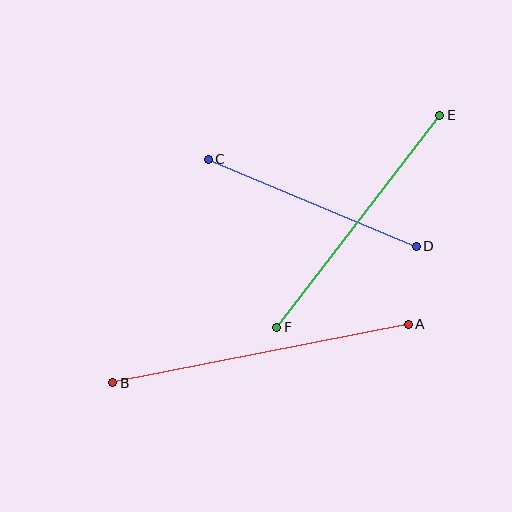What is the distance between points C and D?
The distance is approximately 226 pixels.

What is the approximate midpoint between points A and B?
The midpoint is at approximately (261, 353) pixels.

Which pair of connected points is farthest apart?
Points A and B are farthest apart.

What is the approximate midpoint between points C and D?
The midpoint is at approximately (312, 203) pixels.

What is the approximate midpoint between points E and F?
The midpoint is at approximately (358, 221) pixels.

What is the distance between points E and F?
The distance is approximately 268 pixels.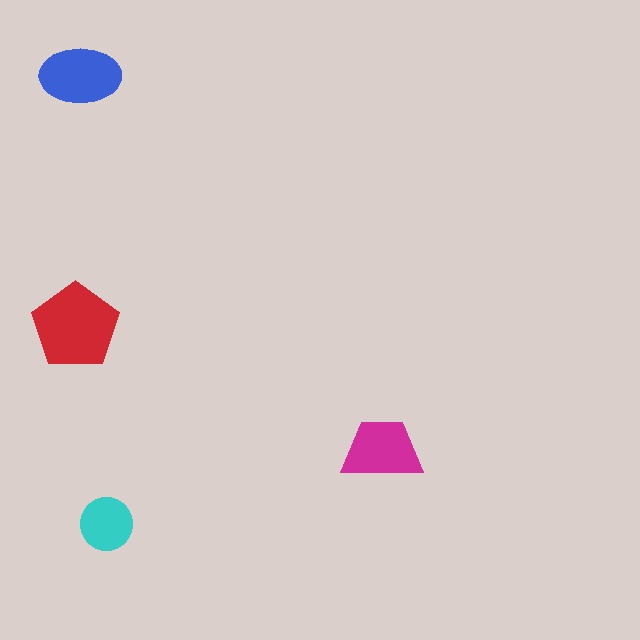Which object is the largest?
The red pentagon.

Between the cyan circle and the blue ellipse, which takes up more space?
The blue ellipse.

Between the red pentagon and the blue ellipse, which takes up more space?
The red pentagon.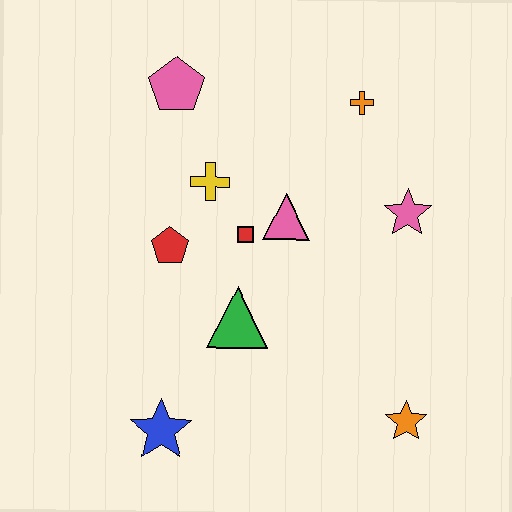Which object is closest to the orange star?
The green triangle is closest to the orange star.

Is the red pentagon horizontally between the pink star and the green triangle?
No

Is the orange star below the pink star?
Yes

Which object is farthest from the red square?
The orange star is farthest from the red square.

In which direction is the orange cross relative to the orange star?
The orange cross is above the orange star.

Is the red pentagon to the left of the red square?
Yes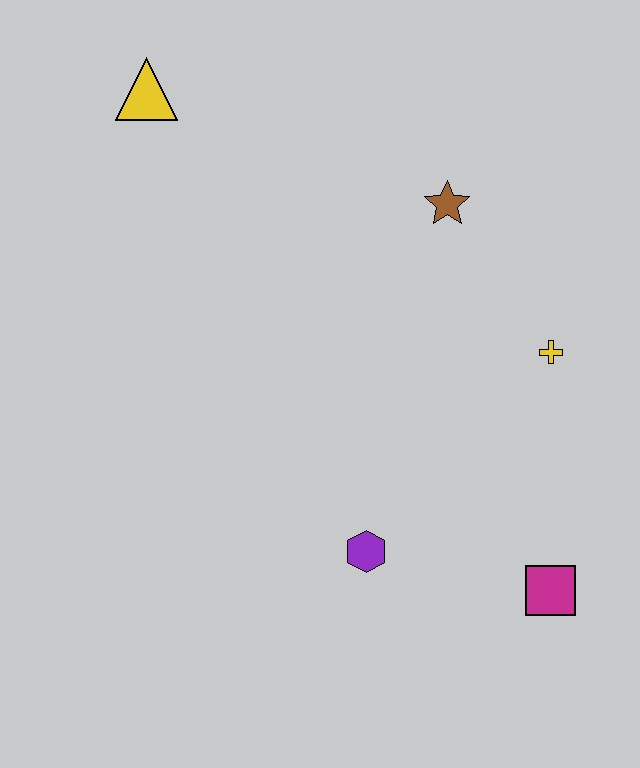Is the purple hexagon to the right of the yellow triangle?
Yes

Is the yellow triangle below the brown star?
No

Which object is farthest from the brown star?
The magenta square is farthest from the brown star.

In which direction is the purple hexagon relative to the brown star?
The purple hexagon is below the brown star.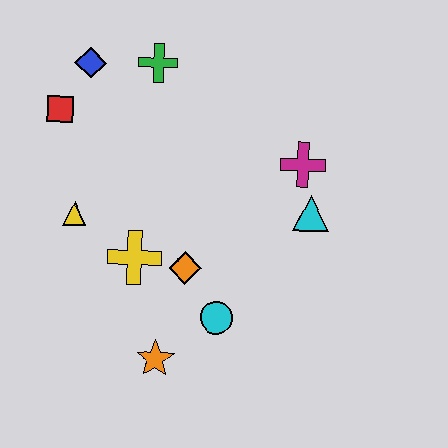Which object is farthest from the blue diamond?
The orange star is farthest from the blue diamond.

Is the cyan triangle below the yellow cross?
No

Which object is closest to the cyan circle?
The orange diamond is closest to the cyan circle.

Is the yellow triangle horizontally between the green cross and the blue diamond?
No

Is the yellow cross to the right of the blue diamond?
Yes